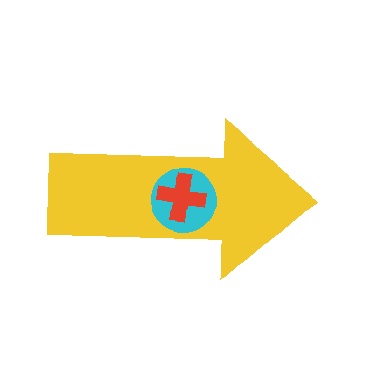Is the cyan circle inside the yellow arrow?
Yes.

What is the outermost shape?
The yellow arrow.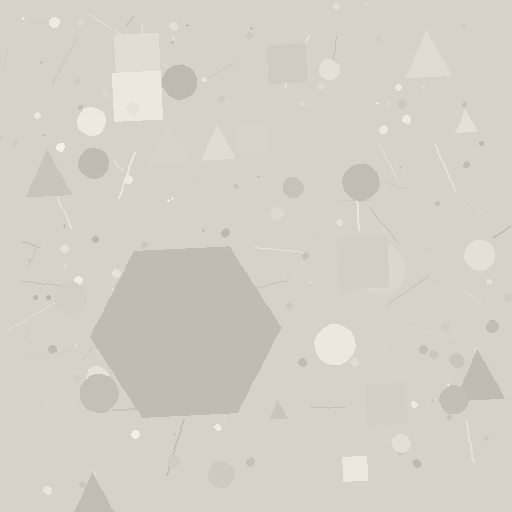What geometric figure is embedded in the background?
A hexagon is embedded in the background.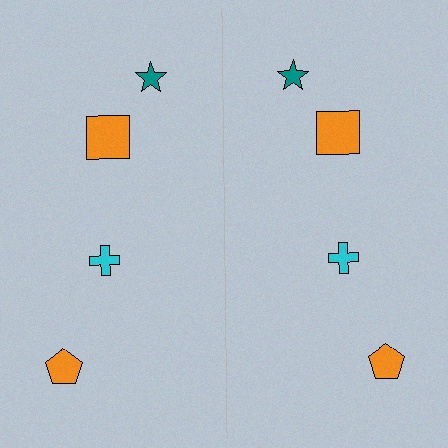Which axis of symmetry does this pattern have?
The pattern has a vertical axis of symmetry running through the center of the image.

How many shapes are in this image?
There are 8 shapes in this image.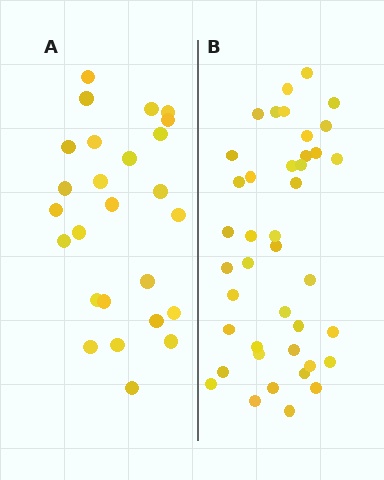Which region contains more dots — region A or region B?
Region B (the right region) has more dots.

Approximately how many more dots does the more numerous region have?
Region B has approximately 15 more dots than region A.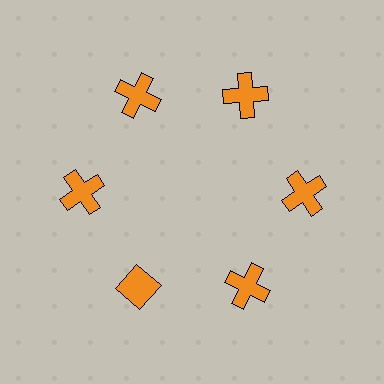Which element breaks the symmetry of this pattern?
The orange diamond at roughly the 7 o'clock position breaks the symmetry. All other shapes are orange crosses.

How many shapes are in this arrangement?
There are 6 shapes arranged in a ring pattern.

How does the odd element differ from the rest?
It has a different shape: diamond instead of cross.